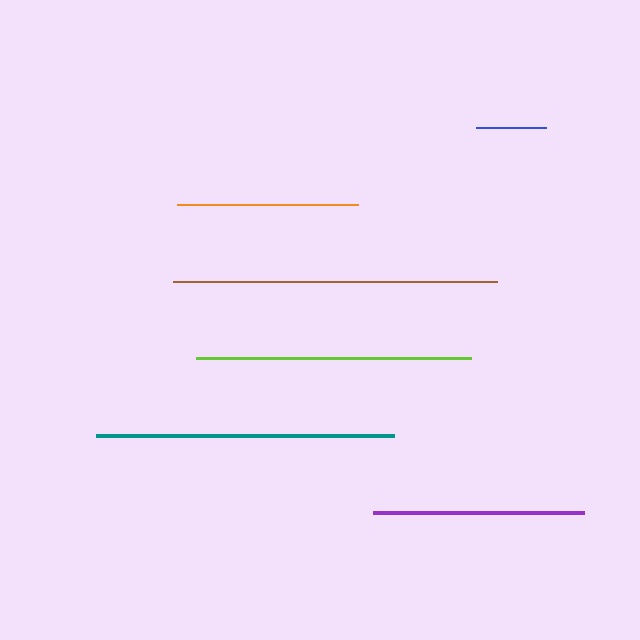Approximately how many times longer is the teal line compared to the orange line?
The teal line is approximately 1.6 times the length of the orange line.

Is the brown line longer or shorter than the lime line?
The brown line is longer than the lime line.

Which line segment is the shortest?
The blue line is the shortest at approximately 70 pixels.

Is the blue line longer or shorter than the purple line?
The purple line is longer than the blue line.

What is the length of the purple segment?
The purple segment is approximately 211 pixels long.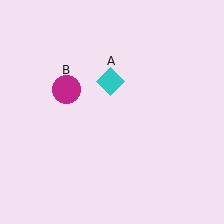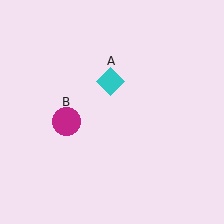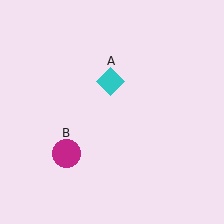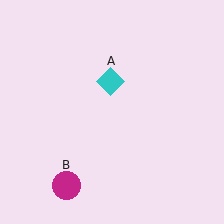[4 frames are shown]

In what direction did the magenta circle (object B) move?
The magenta circle (object B) moved down.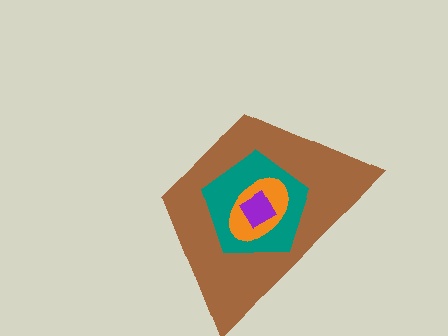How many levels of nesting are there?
4.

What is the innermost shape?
The purple diamond.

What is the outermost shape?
The brown trapezoid.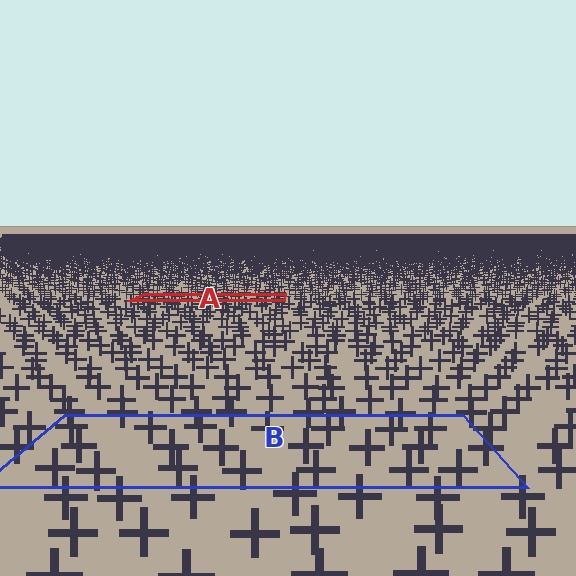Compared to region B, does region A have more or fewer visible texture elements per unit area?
Region A has more texture elements per unit area — they are packed more densely because it is farther away.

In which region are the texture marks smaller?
The texture marks are smaller in region A, because it is farther away.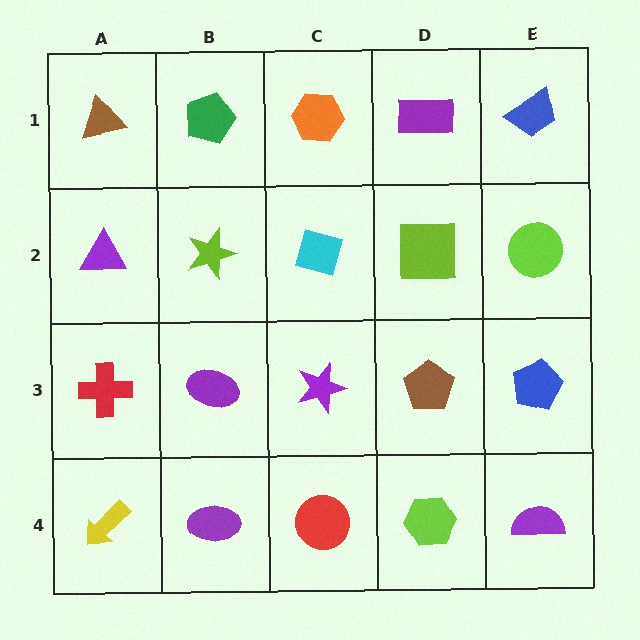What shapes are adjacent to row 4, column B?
A purple ellipse (row 3, column B), a yellow arrow (row 4, column A), a red circle (row 4, column C).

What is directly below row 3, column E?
A purple semicircle.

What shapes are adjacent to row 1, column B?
A lime star (row 2, column B), a brown triangle (row 1, column A), an orange hexagon (row 1, column C).